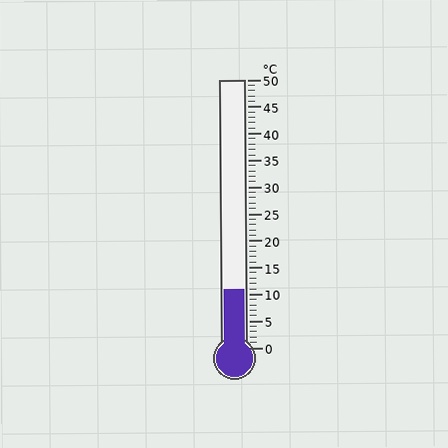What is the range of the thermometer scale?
The thermometer scale ranges from 0°C to 50°C.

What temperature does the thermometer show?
The thermometer shows approximately 11°C.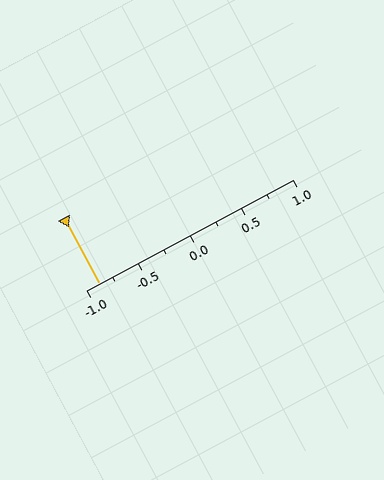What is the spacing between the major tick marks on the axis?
The major ticks are spaced 0.5 apart.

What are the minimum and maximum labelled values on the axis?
The axis runs from -1.0 to 1.0.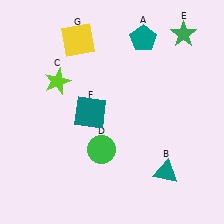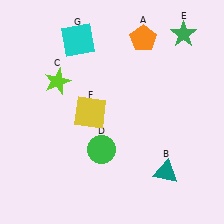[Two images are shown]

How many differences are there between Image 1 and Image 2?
There are 3 differences between the two images.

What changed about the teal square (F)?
In Image 1, F is teal. In Image 2, it changed to yellow.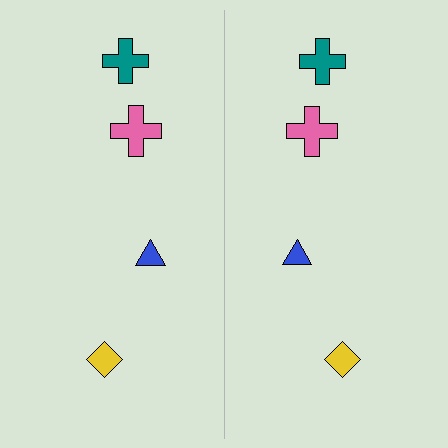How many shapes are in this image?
There are 8 shapes in this image.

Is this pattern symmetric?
Yes, this pattern has bilateral (reflection) symmetry.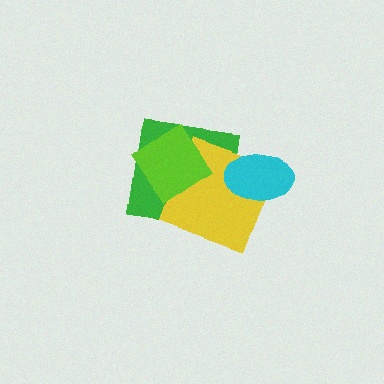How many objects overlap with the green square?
2 objects overlap with the green square.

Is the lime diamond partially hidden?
No, no other shape covers it.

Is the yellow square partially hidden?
Yes, it is partially covered by another shape.